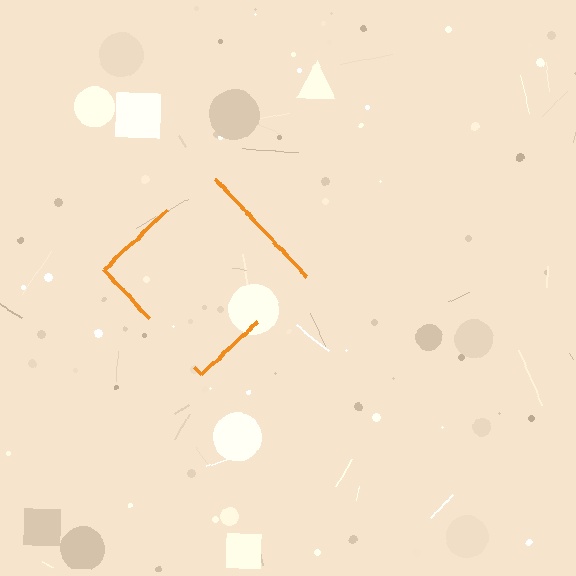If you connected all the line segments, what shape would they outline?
They would outline a diamond.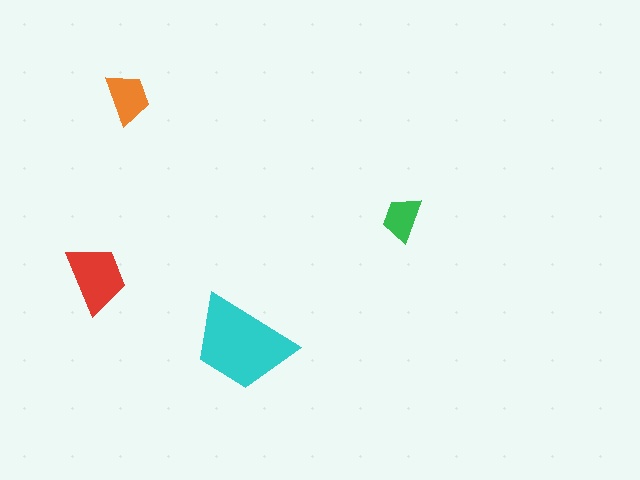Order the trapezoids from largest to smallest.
the cyan one, the red one, the orange one, the green one.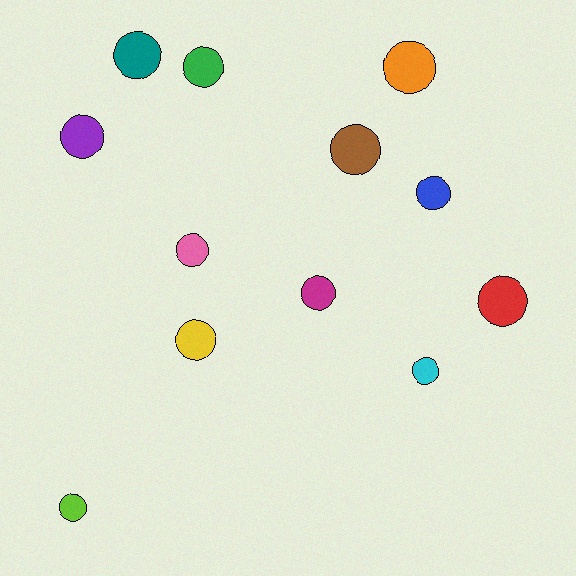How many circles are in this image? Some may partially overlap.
There are 12 circles.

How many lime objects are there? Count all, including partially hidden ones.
There is 1 lime object.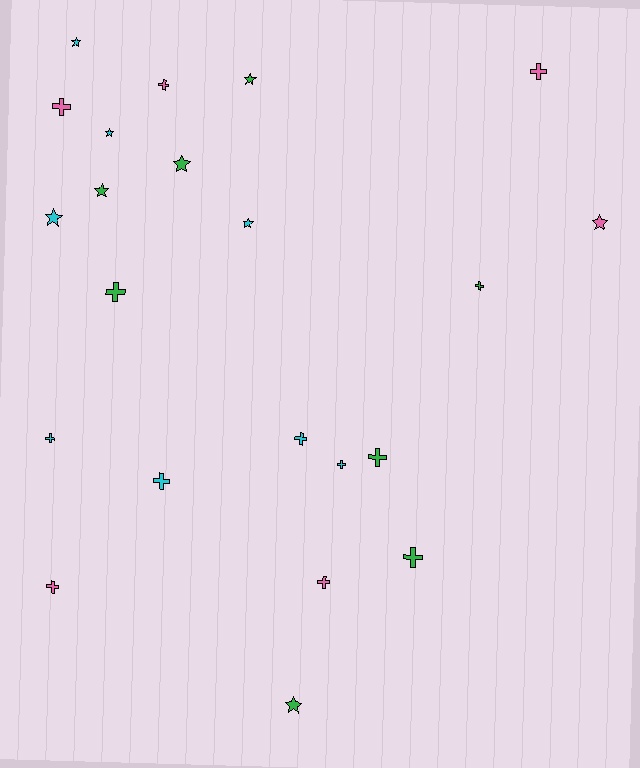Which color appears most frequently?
Cyan, with 8 objects.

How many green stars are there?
There are 4 green stars.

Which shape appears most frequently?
Cross, with 13 objects.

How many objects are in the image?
There are 22 objects.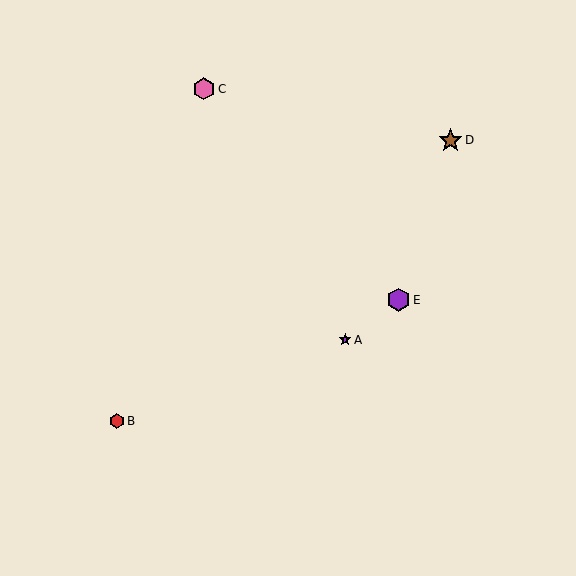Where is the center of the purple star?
The center of the purple star is at (345, 340).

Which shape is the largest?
The brown star (labeled D) is the largest.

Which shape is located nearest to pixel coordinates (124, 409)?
The red hexagon (labeled B) at (117, 421) is nearest to that location.